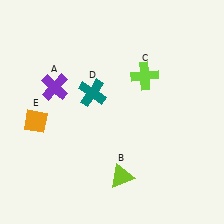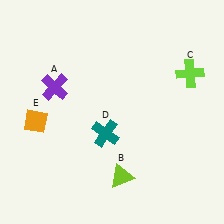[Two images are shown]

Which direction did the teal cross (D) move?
The teal cross (D) moved down.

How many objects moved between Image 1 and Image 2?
2 objects moved between the two images.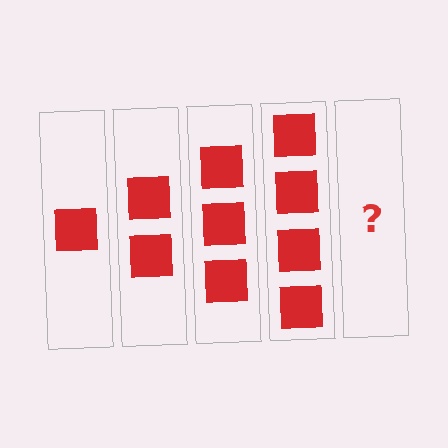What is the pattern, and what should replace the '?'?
The pattern is that each step adds one more square. The '?' should be 5 squares.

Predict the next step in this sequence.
The next step is 5 squares.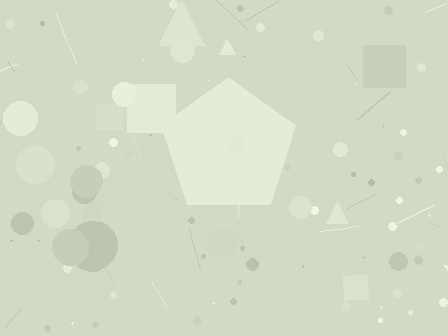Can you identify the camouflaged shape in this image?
The camouflaged shape is a pentagon.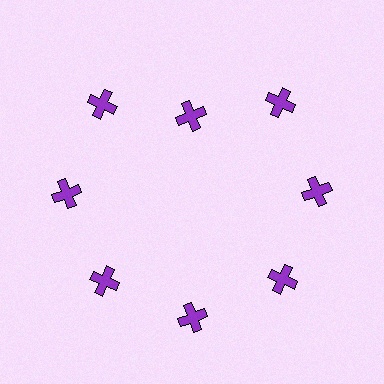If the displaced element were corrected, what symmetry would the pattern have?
It would have 8-fold rotational symmetry — the pattern would map onto itself every 45 degrees.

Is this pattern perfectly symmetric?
No. The 8 purple crosses are arranged in a ring, but one element near the 12 o'clock position is pulled inward toward the center, breaking the 8-fold rotational symmetry.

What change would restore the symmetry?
The symmetry would be restored by moving it outward, back onto the ring so that all 8 crosses sit at equal angles and equal distance from the center.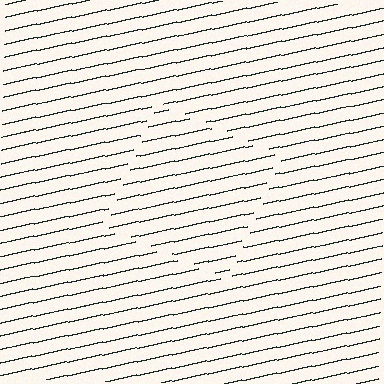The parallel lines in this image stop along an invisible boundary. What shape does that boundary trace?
An illusory square. The interior of the shape contains the same grating, shifted by half a period — the contour is defined by the phase discontinuity where line-ends from the inner and outer gratings abut.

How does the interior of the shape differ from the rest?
The interior of the shape contains the same grating, shifted by half a period — the contour is defined by the phase discontinuity where line-ends from the inner and outer gratings abut.